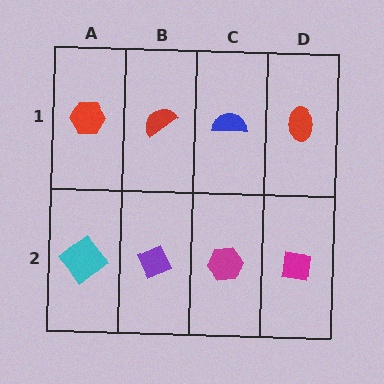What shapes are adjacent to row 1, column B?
A purple diamond (row 2, column B), a red hexagon (row 1, column A), a blue semicircle (row 1, column C).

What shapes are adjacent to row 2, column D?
A red ellipse (row 1, column D), a magenta hexagon (row 2, column C).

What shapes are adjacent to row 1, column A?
A cyan diamond (row 2, column A), a red semicircle (row 1, column B).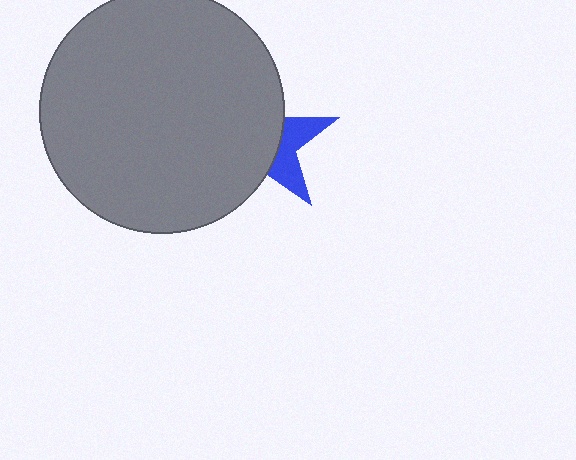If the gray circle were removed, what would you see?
You would see the complete blue star.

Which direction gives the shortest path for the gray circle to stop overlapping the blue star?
Moving left gives the shortest separation.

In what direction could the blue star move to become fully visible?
The blue star could move right. That would shift it out from behind the gray circle entirely.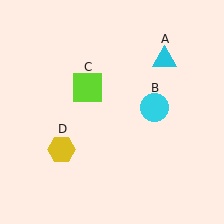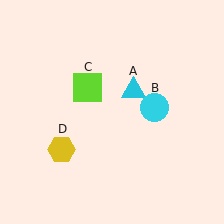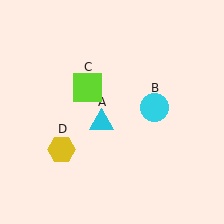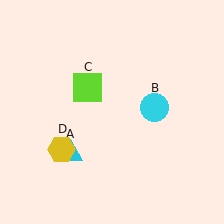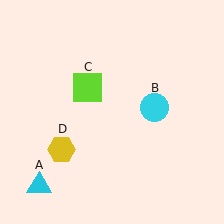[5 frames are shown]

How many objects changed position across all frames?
1 object changed position: cyan triangle (object A).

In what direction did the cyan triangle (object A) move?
The cyan triangle (object A) moved down and to the left.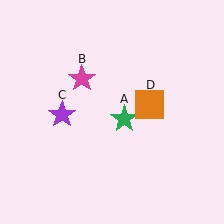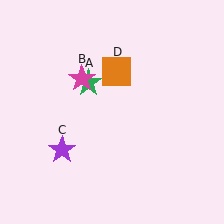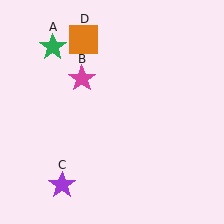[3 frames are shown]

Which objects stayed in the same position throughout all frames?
Magenta star (object B) remained stationary.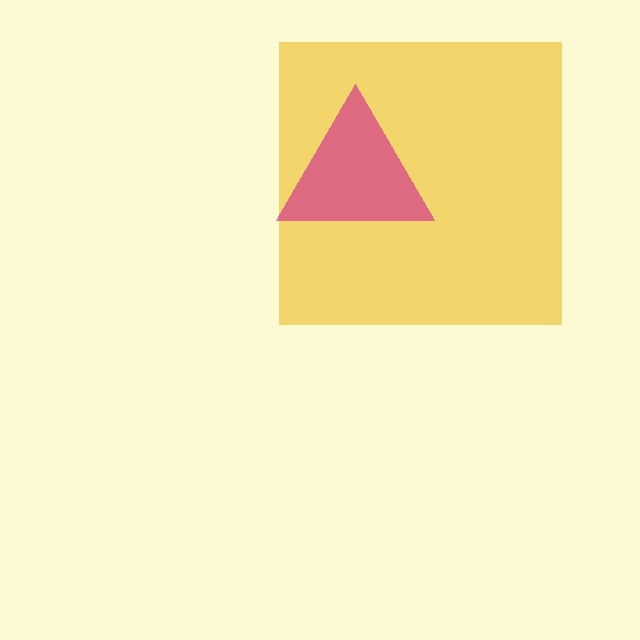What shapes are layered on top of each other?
The layered shapes are: a yellow square, a magenta triangle.